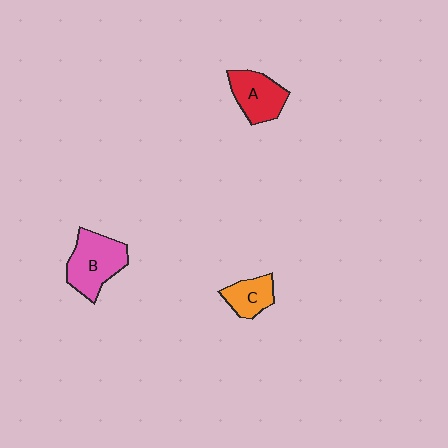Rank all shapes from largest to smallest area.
From largest to smallest: B (pink), A (red), C (orange).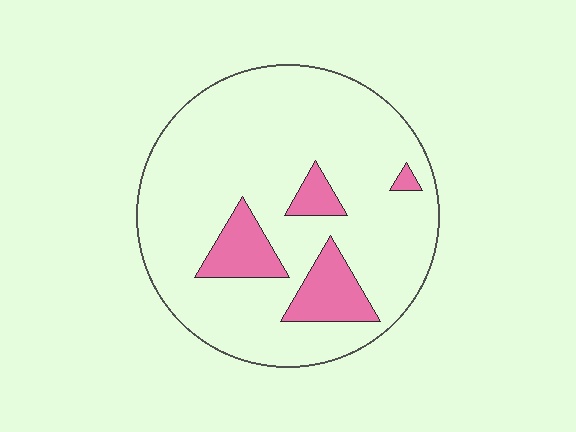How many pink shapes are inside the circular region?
4.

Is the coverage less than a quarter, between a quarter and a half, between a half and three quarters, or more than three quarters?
Less than a quarter.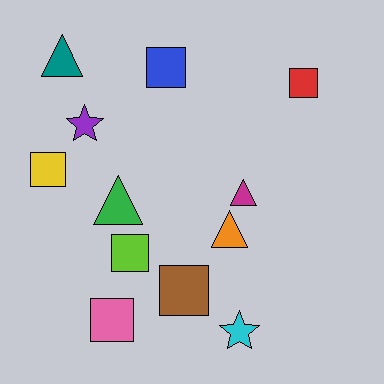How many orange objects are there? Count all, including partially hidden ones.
There is 1 orange object.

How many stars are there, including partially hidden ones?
There are 2 stars.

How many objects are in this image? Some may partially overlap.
There are 12 objects.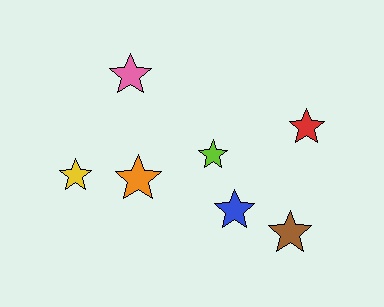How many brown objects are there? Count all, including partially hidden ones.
There is 1 brown object.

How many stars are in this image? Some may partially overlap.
There are 7 stars.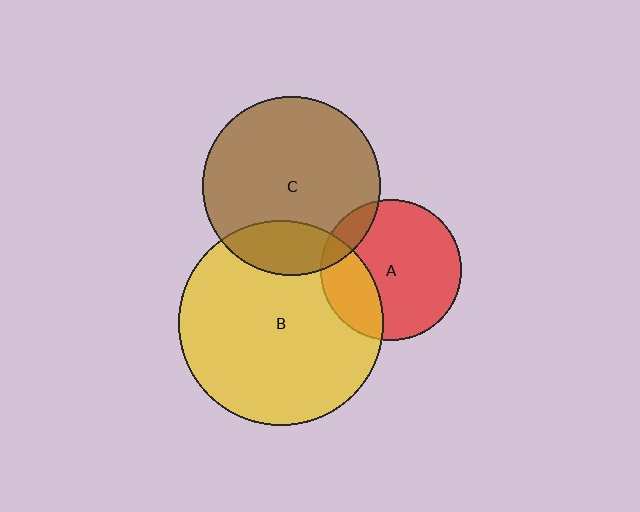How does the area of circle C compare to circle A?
Approximately 1.6 times.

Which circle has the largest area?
Circle B (yellow).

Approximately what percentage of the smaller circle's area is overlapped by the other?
Approximately 10%.